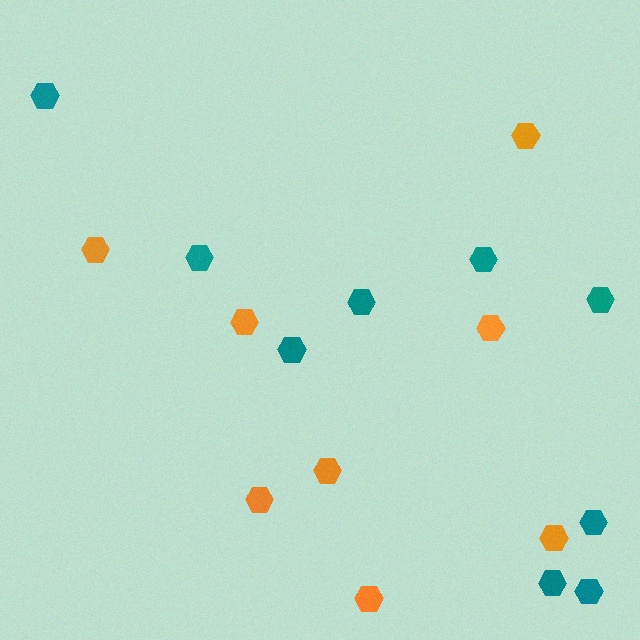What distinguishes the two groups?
There are 2 groups: one group of orange hexagons (8) and one group of teal hexagons (9).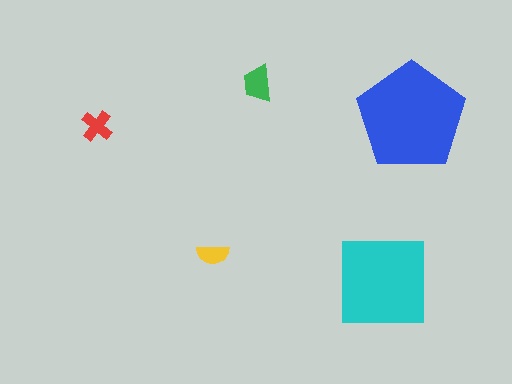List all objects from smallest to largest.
The yellow semicircle, the red cross, the green trapezoid, the cyan square, the blue pentagon.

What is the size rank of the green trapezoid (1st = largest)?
3rd.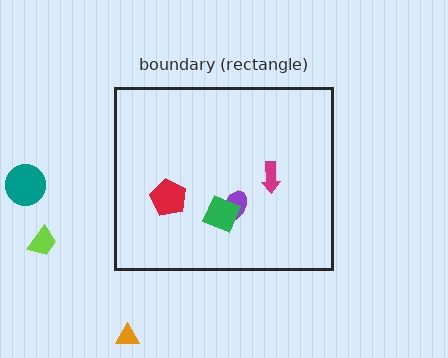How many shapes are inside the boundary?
4 inside, 3 outside.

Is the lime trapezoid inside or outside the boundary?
Outside.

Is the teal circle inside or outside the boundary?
Outside.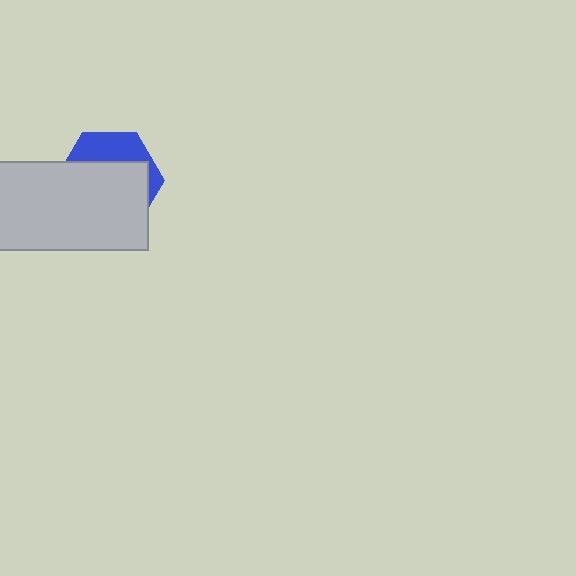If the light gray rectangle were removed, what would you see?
You would see the complete blue hexagon.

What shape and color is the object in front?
The object in front is a light gray rectangle.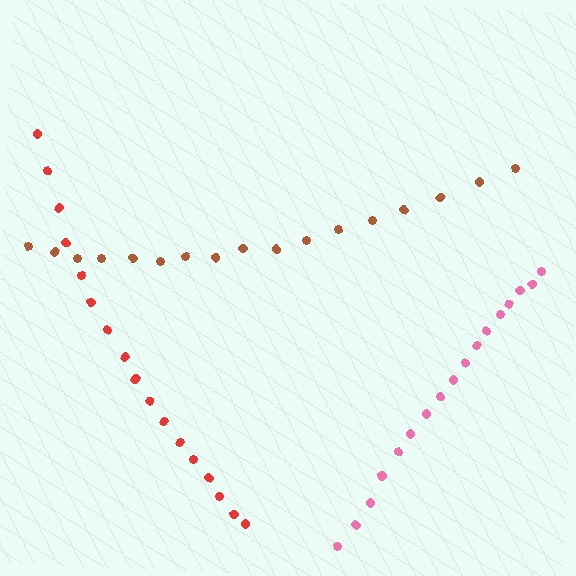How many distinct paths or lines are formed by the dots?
There are 3 distinct paths.